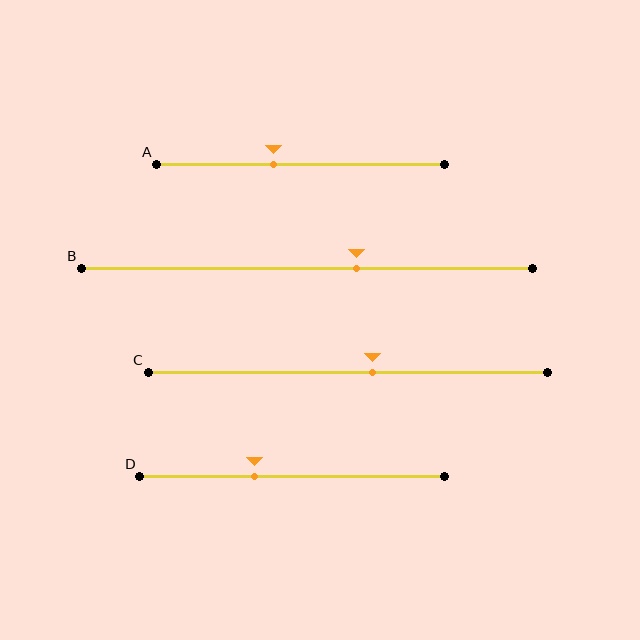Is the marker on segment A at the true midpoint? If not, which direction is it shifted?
No, the marker on segment A is shifted to the left by about 9% of the segment length.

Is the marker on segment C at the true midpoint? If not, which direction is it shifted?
No, the marker on segment C is shifted to the right by about 6% of the segment length.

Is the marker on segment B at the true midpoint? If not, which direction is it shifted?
No, the marker on segment B is shifted to the right by about 11% of the segment length.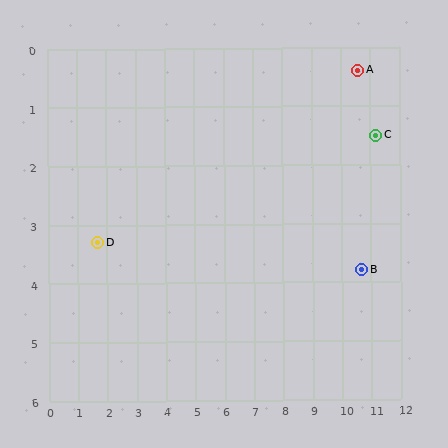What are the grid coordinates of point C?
Point C is at approximately (11.2, 1.5).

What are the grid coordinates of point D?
Point D is at approximately (1.7, 3.3).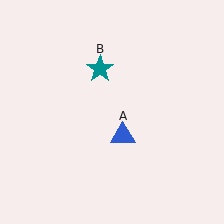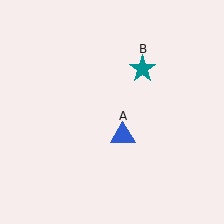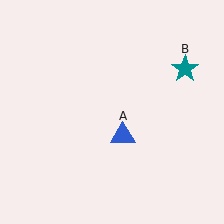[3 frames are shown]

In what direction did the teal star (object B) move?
The teal star (object B) moved right.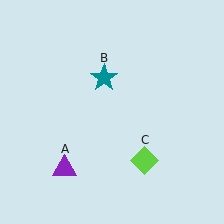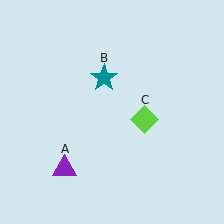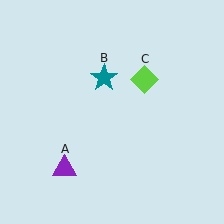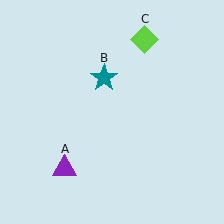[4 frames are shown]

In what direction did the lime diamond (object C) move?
The lime diamond (object C) moved up.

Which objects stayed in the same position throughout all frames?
Purple triangle (object A) and teal star (object B) remained stationary.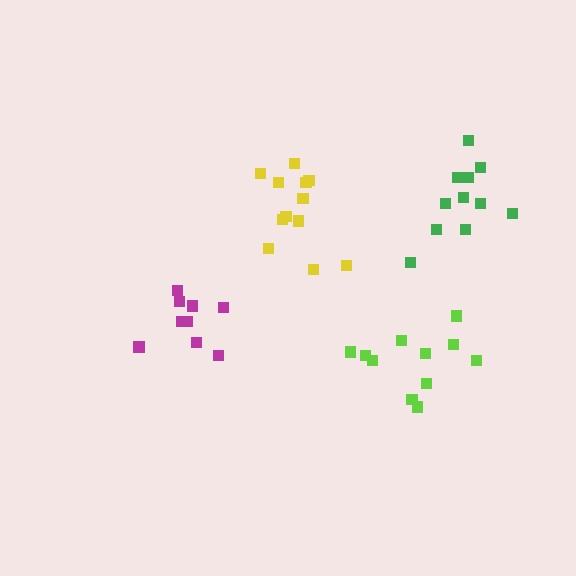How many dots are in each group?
Group 1: 12 dots, Group 2: 11 dots, Group 3: 11 dots, Group 4: 9 dots (43 total).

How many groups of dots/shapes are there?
There are 4 groups.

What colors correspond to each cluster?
The clusters are colored: yellow, lime, green, magenta.